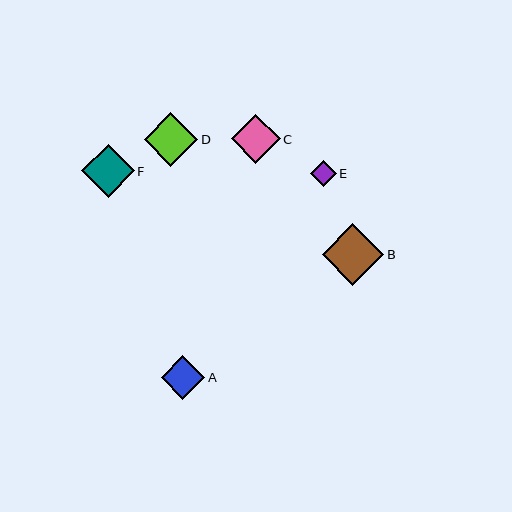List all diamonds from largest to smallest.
From largest to smallest: B, D, F, C, A, E.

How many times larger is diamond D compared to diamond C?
Diamond D is approximately 1.1 times the size of diamond C.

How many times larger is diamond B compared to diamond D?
Diamond B is approximately 1.2 times the size of diamond D.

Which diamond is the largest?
Diamond B is the largest with a size of approximately 62 pixels.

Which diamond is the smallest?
Diamond E is the smallest with a size of approximately 26 pixels.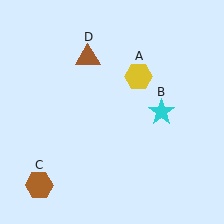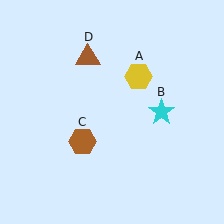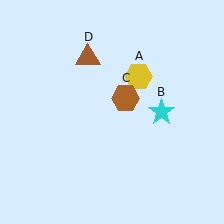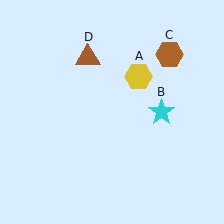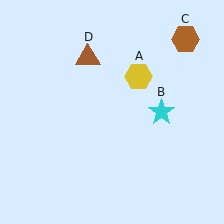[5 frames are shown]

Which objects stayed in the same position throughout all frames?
Yellow hexagon (object A) and cyan star (object B) and brown triangle (object D) remained stationary.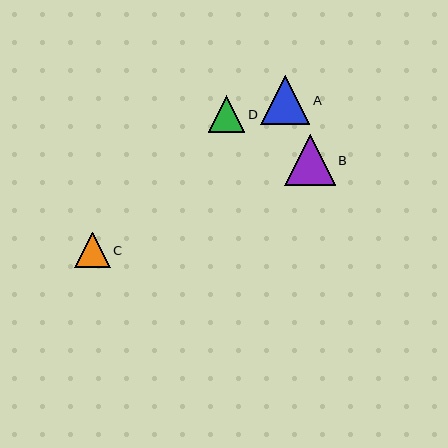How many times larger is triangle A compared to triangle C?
Triangle A is approximately 1.4 times the size of triangle C.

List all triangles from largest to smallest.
From largest to smallest: B, A, D, C.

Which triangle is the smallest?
Triangle C is the smallest with a size of approximately 35 pixels.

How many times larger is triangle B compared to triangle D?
Triangle B is approximately 1.4 times the size of triangle D.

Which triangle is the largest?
Triangle B is the largest with a size of approximately 50 pixels.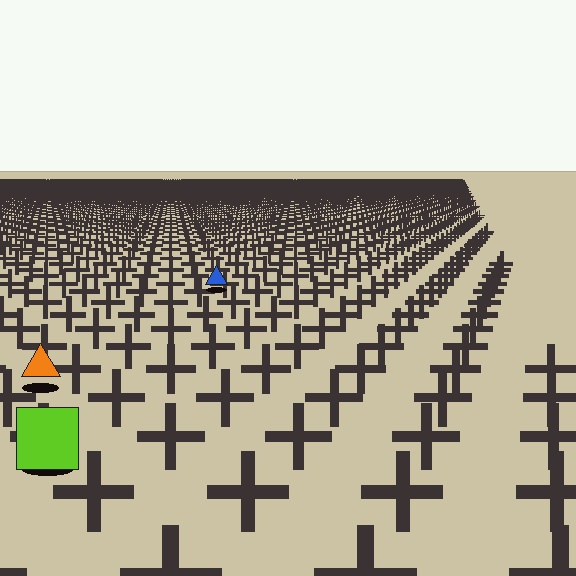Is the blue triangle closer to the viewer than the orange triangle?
No. The orange triangle is closer — you can tell from the texture gradient: the ground texture is coarser near it.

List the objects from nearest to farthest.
From nearest to farthest: the lime square, the orange triangle, the blue triangle.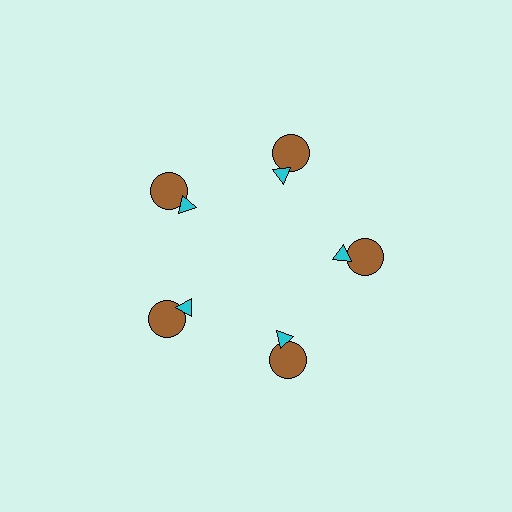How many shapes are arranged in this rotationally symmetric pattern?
There are 10 shapes, arranged in 5 groups of 2.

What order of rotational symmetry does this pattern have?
This pattern has 5-fold rotational symmetry.